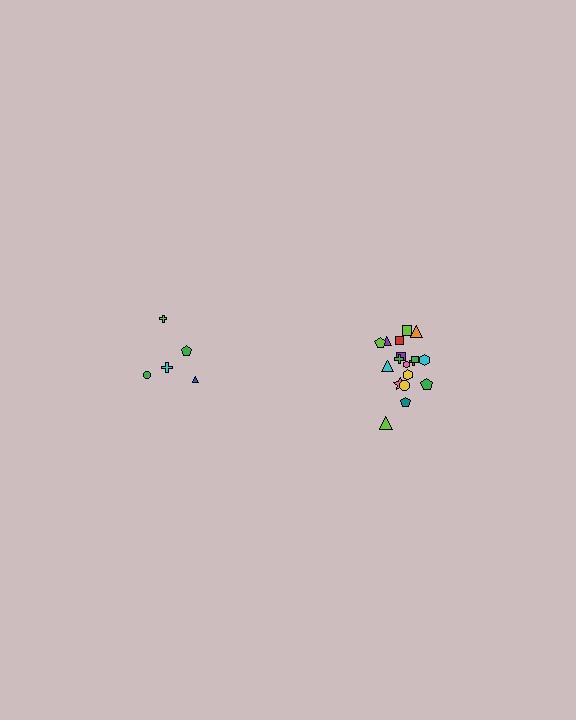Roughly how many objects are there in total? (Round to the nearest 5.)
Roughly 25 objects in total.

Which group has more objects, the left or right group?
The right group.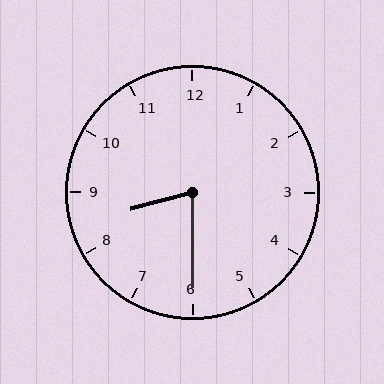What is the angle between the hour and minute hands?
Approximately 75 degrees.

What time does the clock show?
8:30.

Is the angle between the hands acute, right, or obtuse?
It is acute.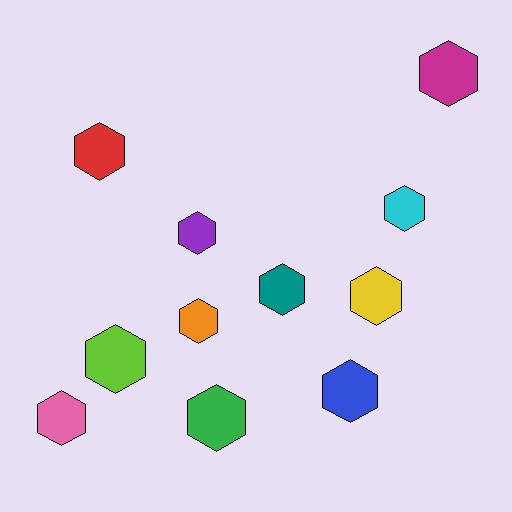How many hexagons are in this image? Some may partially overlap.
There are 11 hexagons.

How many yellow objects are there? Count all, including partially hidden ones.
There is 1 yellow object.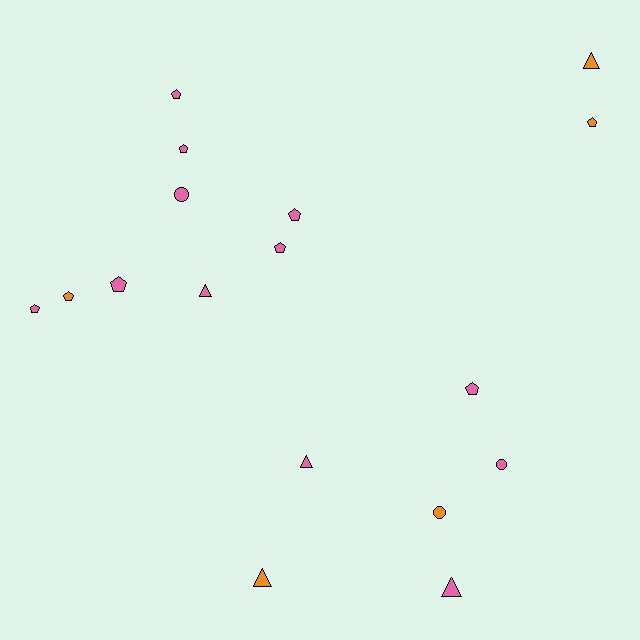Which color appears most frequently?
Pink, with 12 objects.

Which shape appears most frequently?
Pentagon, with 9 objects.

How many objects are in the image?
There are 17 objects.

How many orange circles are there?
There is 1 orange circle.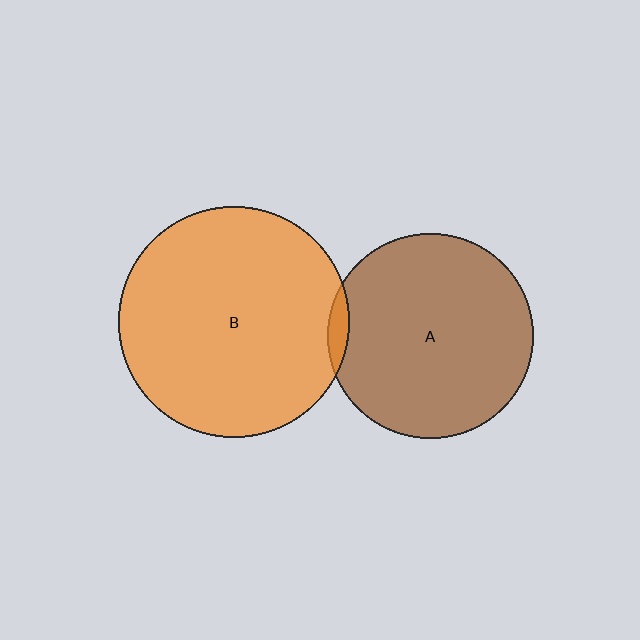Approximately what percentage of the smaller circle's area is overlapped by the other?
Approximately 5%.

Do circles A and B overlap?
Yes.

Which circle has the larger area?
Circle B (orange).